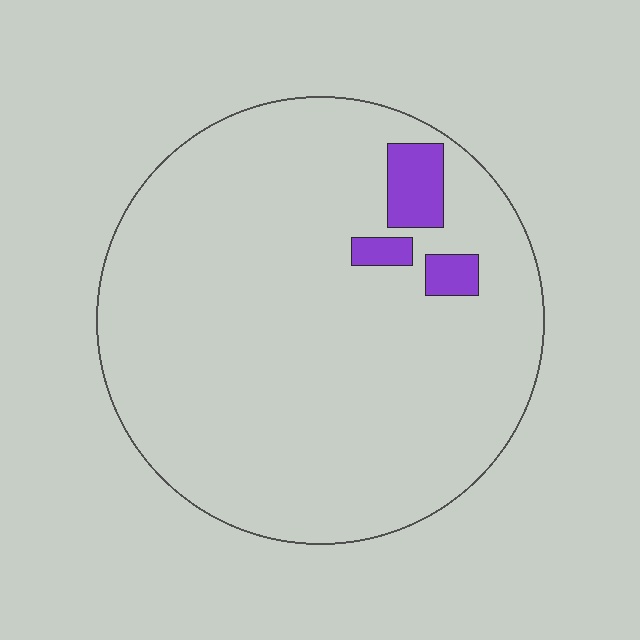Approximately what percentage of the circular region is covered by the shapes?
Approximately 5%.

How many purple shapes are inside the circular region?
3.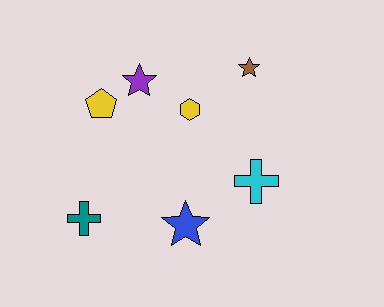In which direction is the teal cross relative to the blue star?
The teal cross is to the left of the blue star.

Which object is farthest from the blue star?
The brown star is farthest from the blue star.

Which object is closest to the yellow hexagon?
The purple star is closest to the yellow hexagon.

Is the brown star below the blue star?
No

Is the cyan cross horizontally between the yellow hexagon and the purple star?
No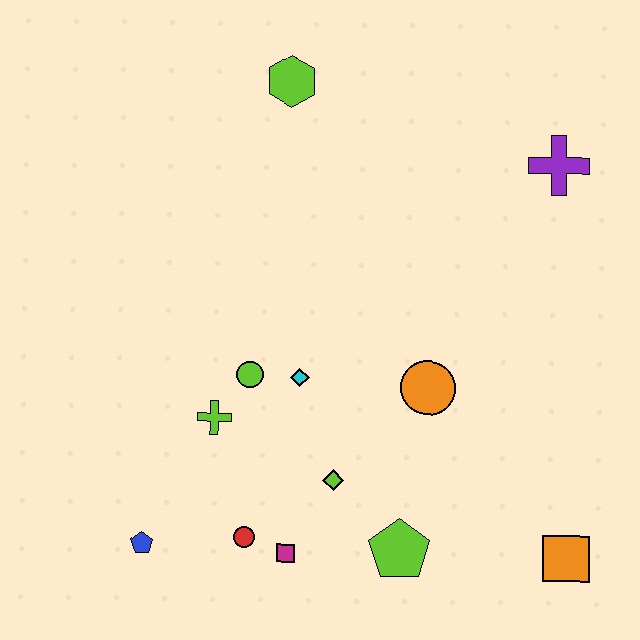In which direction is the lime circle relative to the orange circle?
The lime circle is to the left of the orange circle.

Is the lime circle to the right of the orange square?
No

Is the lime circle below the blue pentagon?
No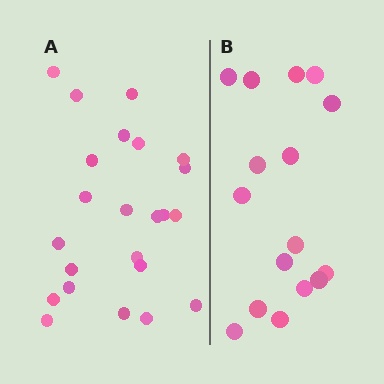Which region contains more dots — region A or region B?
Region A (the left region) has more dots.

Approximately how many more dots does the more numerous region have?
Region A has roughly 8 or so more dots than region B.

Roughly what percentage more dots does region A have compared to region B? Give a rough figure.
About 45% more.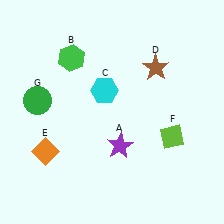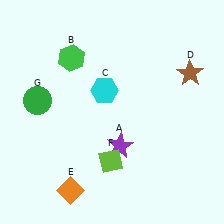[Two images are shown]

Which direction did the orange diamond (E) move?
The orange diamond (E) moved down.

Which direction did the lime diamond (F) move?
The lime diamond (F) moved left.